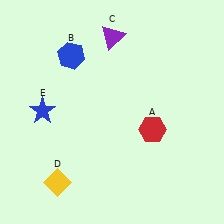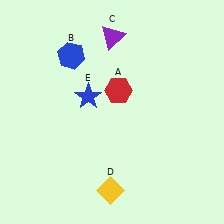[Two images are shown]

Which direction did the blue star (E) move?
The blue star (E) moved right.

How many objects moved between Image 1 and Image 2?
3 objects moved between the two images.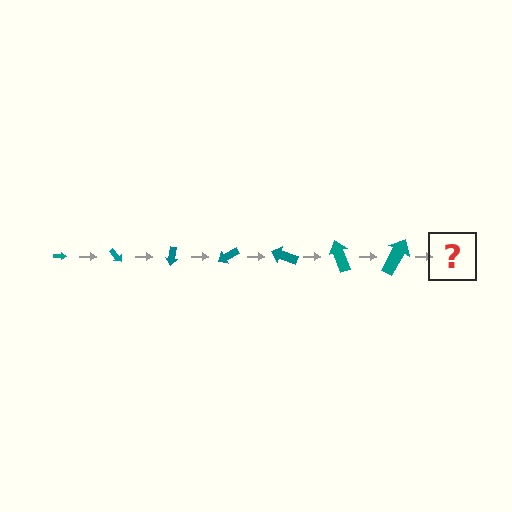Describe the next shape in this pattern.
It should be an arrow, larger than the previous one and rotated 350 degrees from the start.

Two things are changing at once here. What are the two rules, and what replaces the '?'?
The two rules are that the arrow grows larger each step and it rotates 50 degrees each step. The '?' should be an arrow, larger than the previous one and rotated 350 degrees from the start.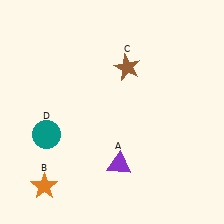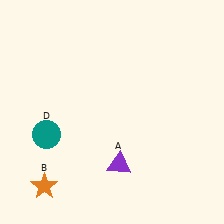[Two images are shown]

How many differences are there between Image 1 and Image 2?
There is 1 difference between the two images.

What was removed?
The brown star (C) was removed in Image 2.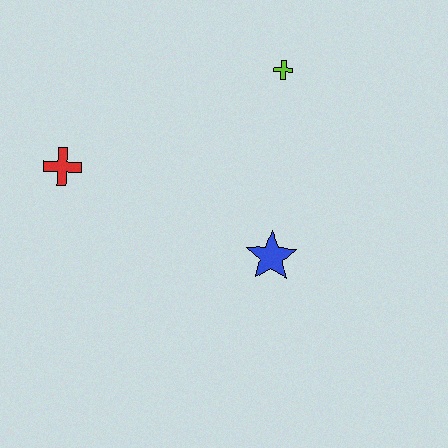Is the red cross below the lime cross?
Yes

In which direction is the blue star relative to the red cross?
The blue star is to the right of the red cross.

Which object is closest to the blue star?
The lime cross is closest to the blue star.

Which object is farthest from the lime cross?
The red cross is farthest from the lime cross.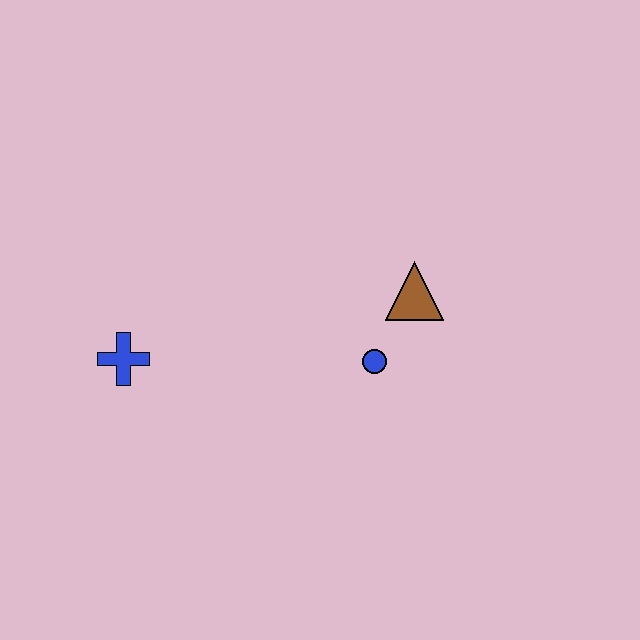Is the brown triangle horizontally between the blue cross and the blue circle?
No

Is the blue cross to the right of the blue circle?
No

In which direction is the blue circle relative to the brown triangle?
The blue circle is below the brown triangle.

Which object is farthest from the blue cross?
The brown triangle is farthest from the blue cross.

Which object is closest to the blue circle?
The brown triangle is closest to the blue circle.